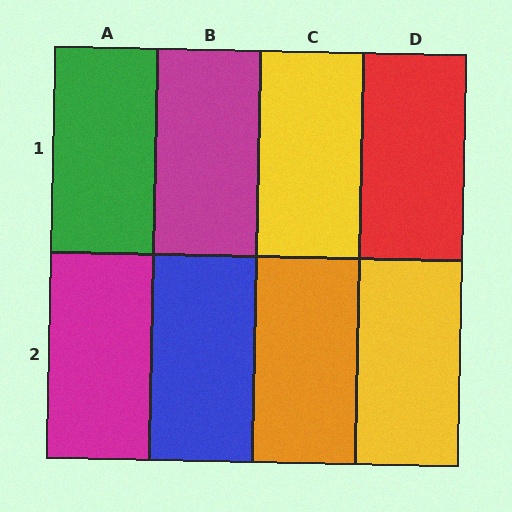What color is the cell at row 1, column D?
Red.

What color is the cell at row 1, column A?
Green.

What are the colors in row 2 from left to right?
Magenta, blue, orange, yellow.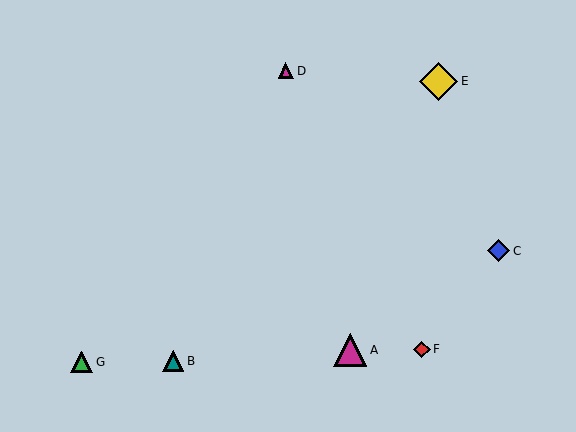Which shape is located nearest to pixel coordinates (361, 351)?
The magenta triangle (labeled A) at (350, 350) is nearest to that location.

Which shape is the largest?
The yellow diamond (labeled E) is the largest.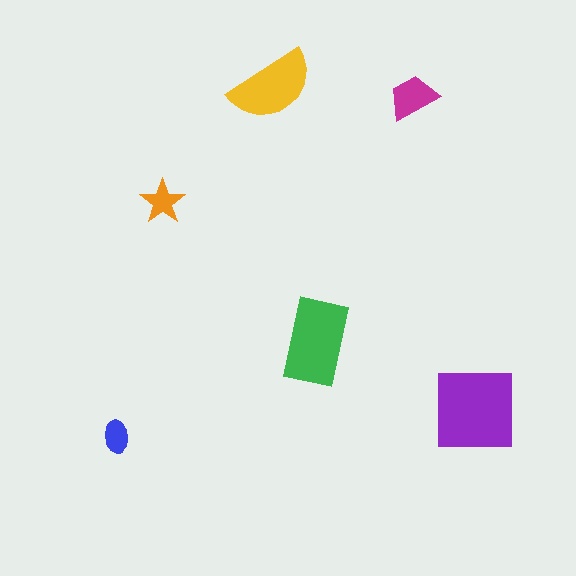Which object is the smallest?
The blue ellipse.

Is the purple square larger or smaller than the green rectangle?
Larger.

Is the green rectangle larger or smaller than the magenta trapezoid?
Larger.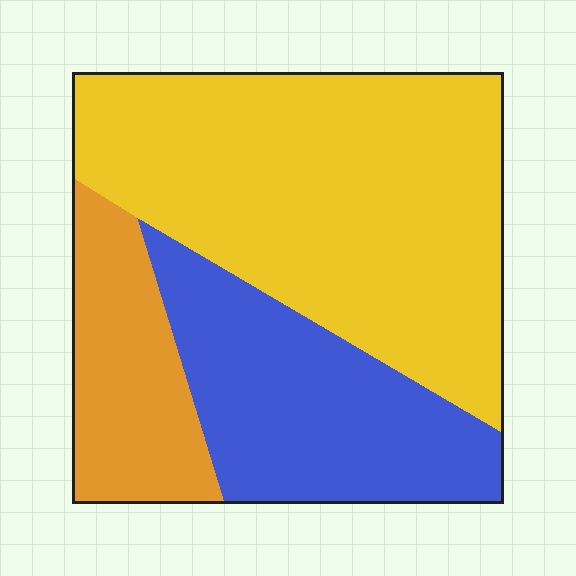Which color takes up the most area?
Yellow, at roughly 55%.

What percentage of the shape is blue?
Blue covers around 30% of the shape.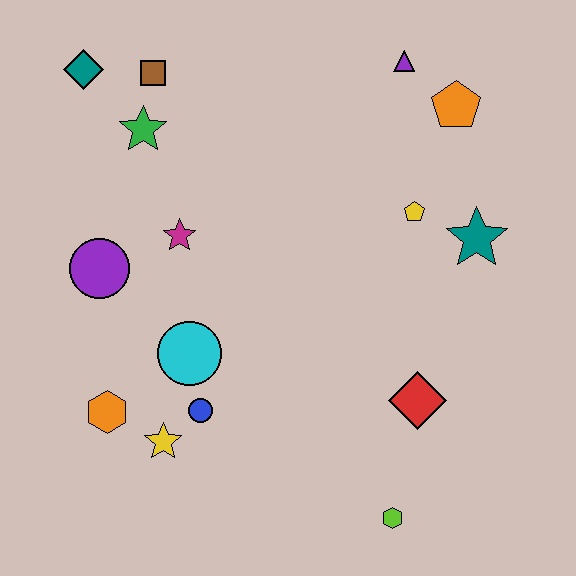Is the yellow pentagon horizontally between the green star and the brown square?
No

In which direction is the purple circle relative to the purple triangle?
The purple circle is to the left of the purple triangle.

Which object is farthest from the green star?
The lime hexagon is farthest from the green star.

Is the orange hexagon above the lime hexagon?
Yes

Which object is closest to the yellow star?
The blue circle is closest to the yellow star.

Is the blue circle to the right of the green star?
Yes